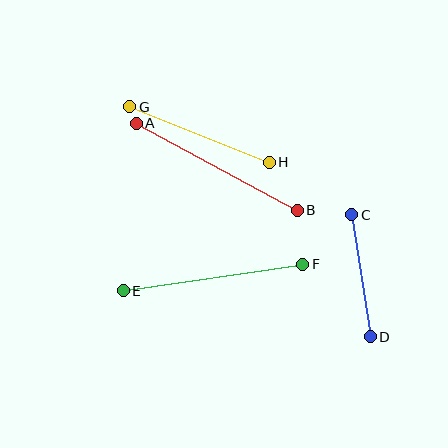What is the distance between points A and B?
The distance is approximately 183 pixels.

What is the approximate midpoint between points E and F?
The midpoint is at approximately (213, 277) pixels.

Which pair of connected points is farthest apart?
Points A and B are farthest apart.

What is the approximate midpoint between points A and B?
The midpoint is at approximately (217, 167) pixels.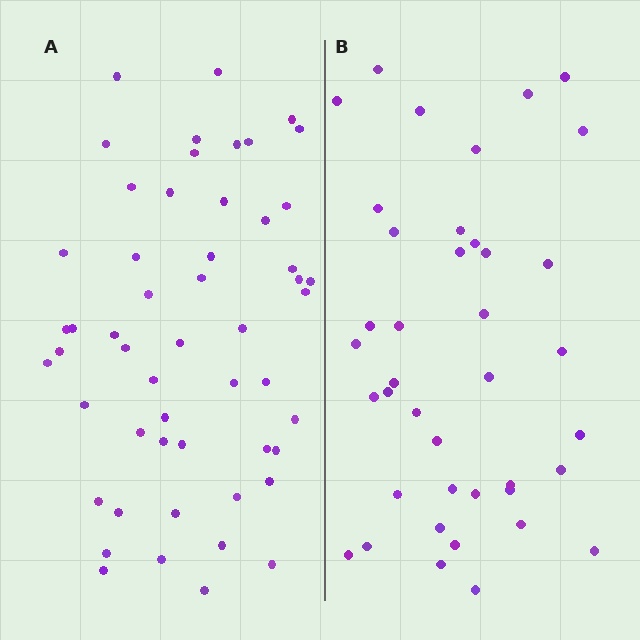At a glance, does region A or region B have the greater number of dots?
Region A (the left region) has more dots.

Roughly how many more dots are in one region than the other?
Region A has approximately 15 more dots than region B.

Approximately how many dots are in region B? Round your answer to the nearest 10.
About 40 dots.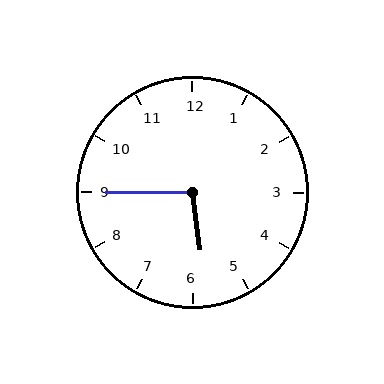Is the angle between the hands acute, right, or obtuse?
It is obtuse.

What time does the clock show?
5:45.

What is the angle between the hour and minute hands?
Approximately 98 degrees.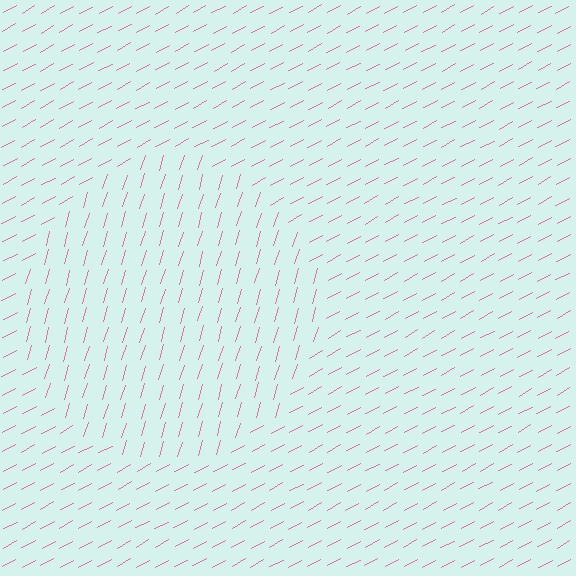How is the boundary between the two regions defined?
The boundary is defined purely by a change in line orientation (approximately 45 degrees difference). All lines are the same color and thickness.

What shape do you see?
I see a circle.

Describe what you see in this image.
The image is filled with small pink line segments. A circle region in the image has lines oriented differently from the surrounding lines, creating a visible texture boundary.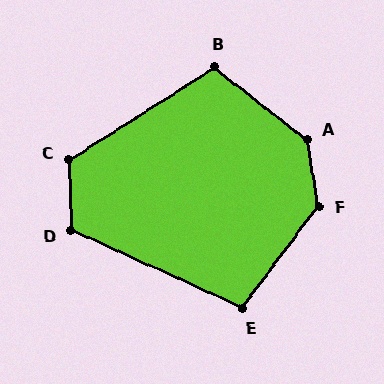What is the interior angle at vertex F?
Approximately 135 degrees (obtuse).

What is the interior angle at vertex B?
Approximately 110 degrees (obtuse).